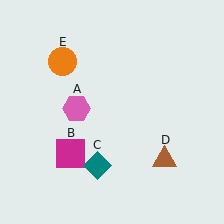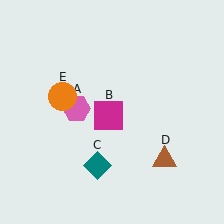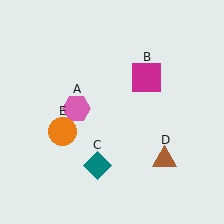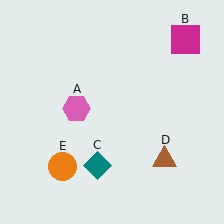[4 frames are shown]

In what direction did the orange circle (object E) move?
The orange circle (object E) moved down.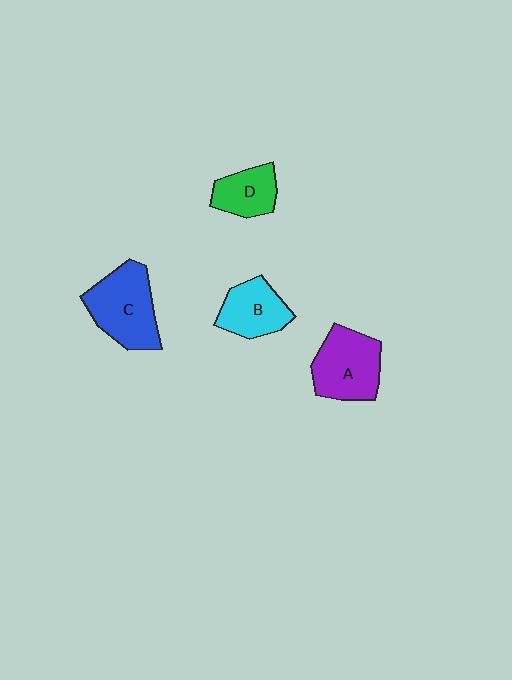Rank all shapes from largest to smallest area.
From largest to smallest: C (blue), A (purple), B (cyan), D (green).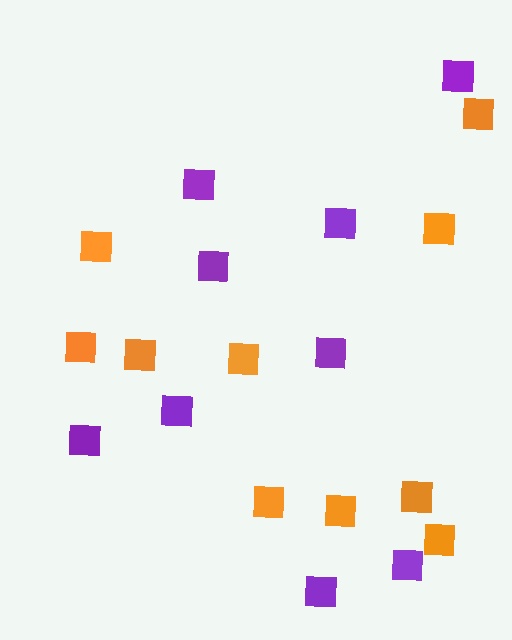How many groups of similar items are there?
There are 2 groups: one group of orange squares (10) and one group of purple squares (9).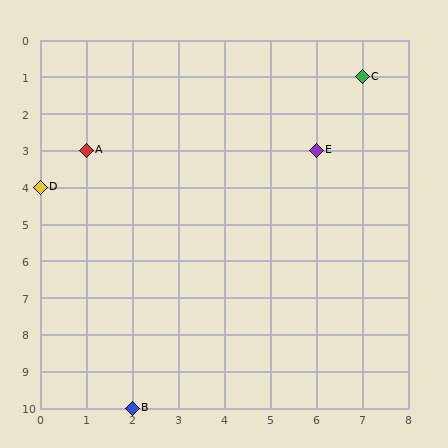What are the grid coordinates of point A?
Point A is at grid coordinates (1, 3).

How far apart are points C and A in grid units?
Points C and A are 6 columns and 2 rows apart (about 6.3 grid units diagonally).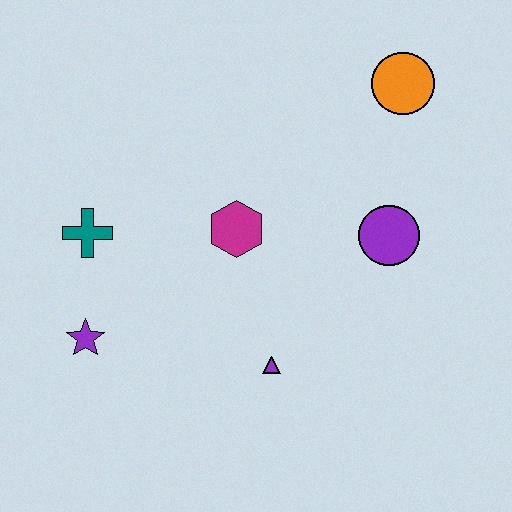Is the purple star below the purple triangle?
No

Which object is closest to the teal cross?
The purple star is closest to the teal cross.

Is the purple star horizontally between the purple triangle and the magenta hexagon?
No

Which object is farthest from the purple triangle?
The orange circle is farthest from the purple triangle.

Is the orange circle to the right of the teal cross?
Yes